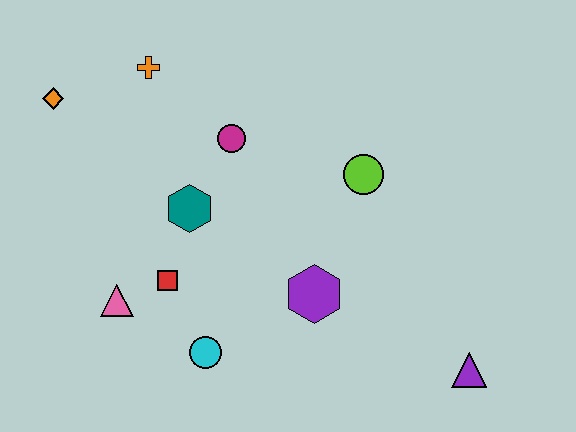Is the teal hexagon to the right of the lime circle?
No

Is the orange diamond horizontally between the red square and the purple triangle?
No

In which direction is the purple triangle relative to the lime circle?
The purple triangle is below the lime circle.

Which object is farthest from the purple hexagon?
The orange diamond is farthest from the purple hexagon.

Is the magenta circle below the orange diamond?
Yes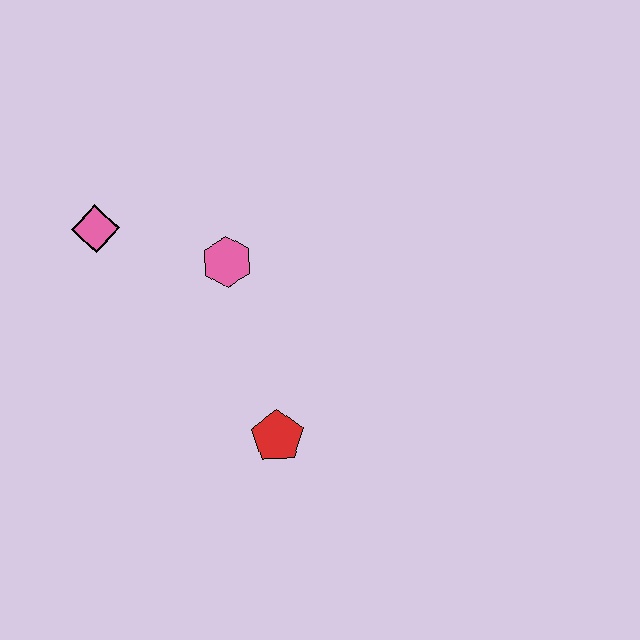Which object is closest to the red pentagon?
The pink hexagon is closest to the red pentagon.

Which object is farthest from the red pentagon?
The pink diamond is farthest from the red pentagon.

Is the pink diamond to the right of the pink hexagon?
No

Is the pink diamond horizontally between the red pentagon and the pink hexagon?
No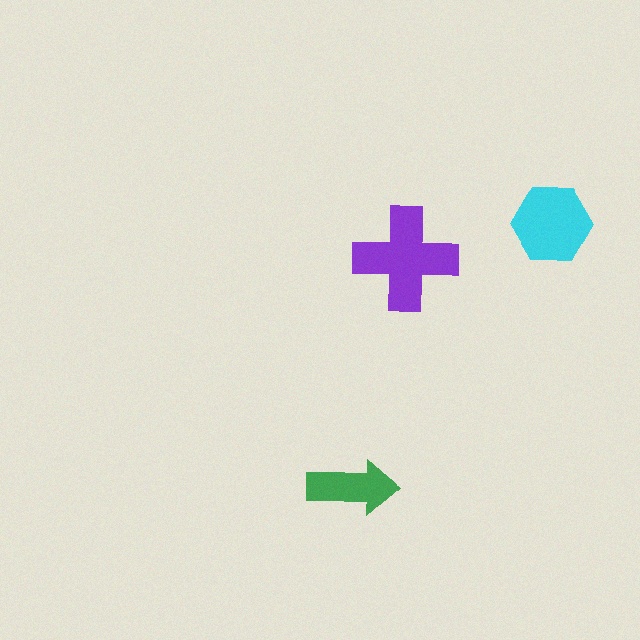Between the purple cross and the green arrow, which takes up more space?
The purple cross.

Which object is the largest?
The purple cross.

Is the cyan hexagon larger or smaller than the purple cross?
Smaller.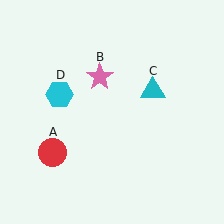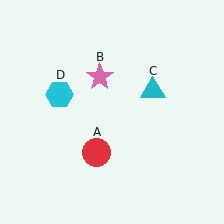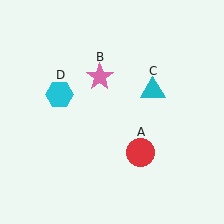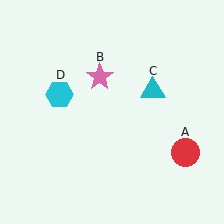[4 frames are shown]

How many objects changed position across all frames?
1 object changed position: red circle (object A).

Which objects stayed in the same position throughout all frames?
Pink star (object B) and cyan triangle (object C) and cyan hexagon (object D) remained stationary.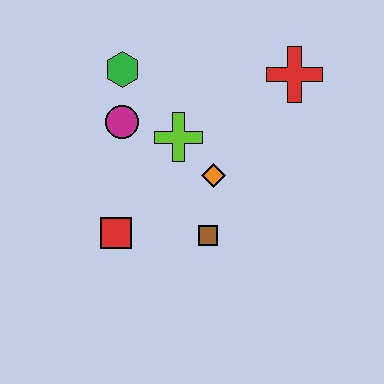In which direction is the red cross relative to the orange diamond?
The red cross is above the orange diamond.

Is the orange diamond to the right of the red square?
Yes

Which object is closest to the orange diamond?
The lime cross is closest to the orange diamond.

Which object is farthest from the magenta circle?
The red cross is farthest from the magenta circle.